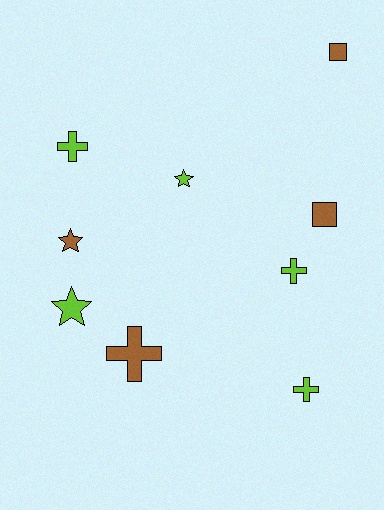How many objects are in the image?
There are 9 objects.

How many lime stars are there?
There are 2 lime stars.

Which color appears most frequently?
Lime, with 5 objects.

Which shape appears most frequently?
Cross, with 4 objects.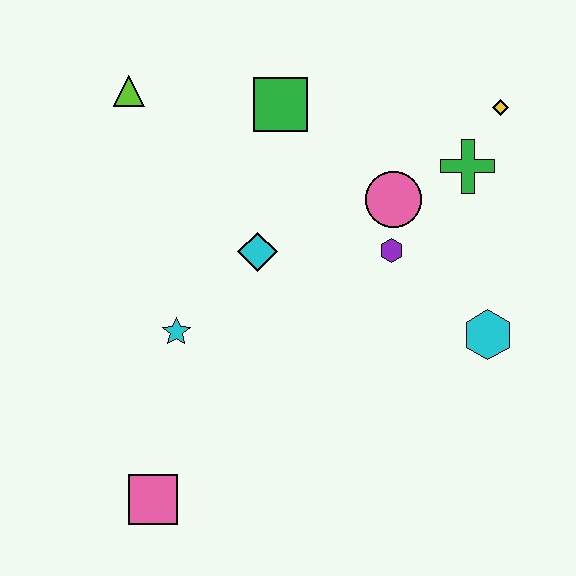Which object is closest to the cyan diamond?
The cyan star is closest to the cyan diamond.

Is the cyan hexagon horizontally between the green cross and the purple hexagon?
No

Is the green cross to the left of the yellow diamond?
Yes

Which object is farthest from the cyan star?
The yellow diamond is farthest from the cyan star.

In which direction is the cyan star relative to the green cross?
The cyan star is to the left of the green cross.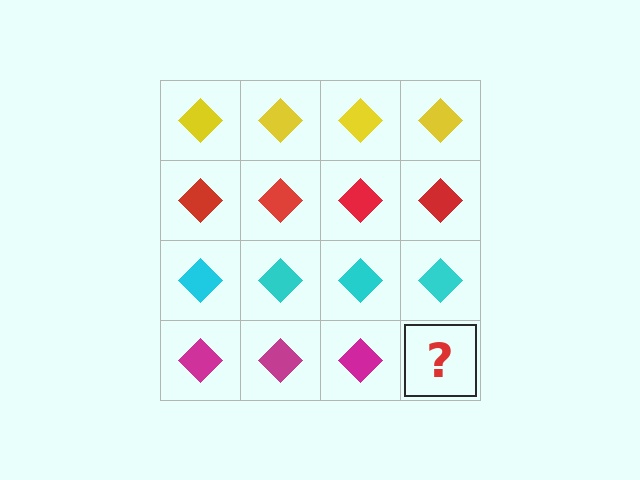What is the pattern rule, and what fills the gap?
The rule is that each row has a consistent color. The gap should be filled with a magenta diamond.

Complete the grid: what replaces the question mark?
The question mark should be replaced with a magenta diamond.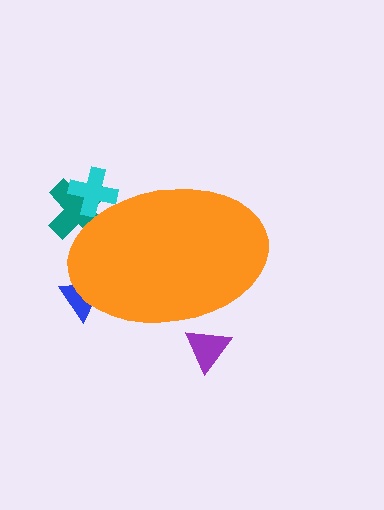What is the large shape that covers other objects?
An orange ellipse.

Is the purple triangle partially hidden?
Yes, the purple triangle is partially hidden behind the orange ellipse.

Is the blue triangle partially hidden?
Yes, the blue triangle is partially hidden behind the orange ellipse.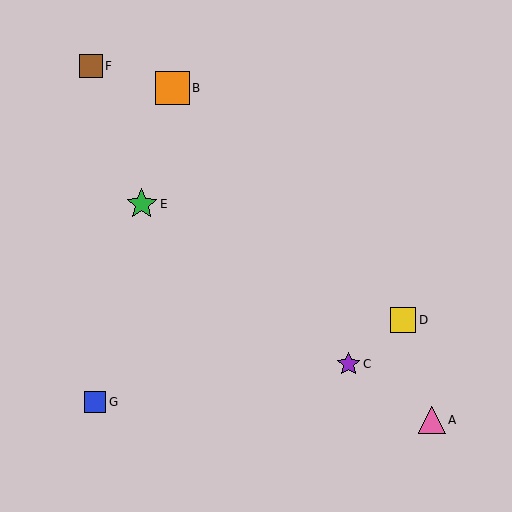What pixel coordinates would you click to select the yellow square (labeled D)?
Click at (403, 320) to select the yellow square D.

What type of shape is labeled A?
Shape A is a pink triangle.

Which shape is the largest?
The orange square (labeled B) is the largest.